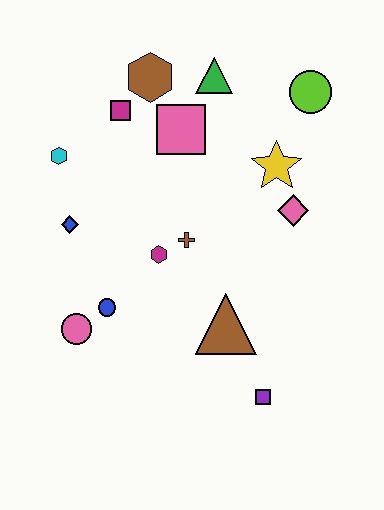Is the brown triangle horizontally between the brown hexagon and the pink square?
No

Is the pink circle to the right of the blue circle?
No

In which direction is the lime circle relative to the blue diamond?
The lime circle is to the right of the blue diamond.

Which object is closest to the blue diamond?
The cyan hexagon is closest to the blue diamond.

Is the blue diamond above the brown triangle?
Yes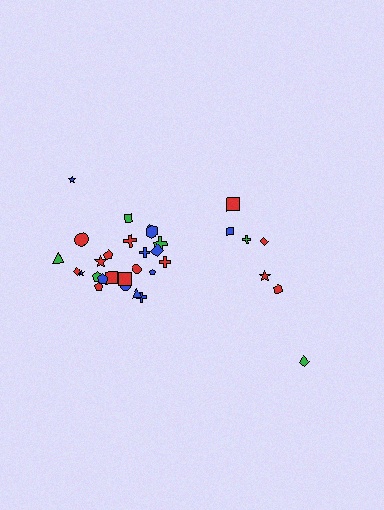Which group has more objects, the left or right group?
The left group.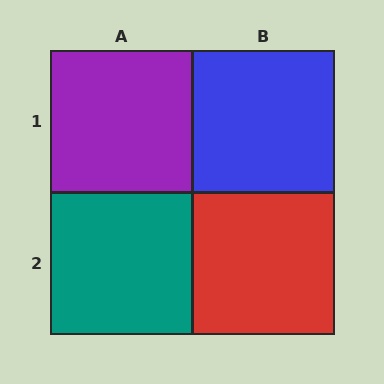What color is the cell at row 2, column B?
Red.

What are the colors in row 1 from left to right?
Purple, blue.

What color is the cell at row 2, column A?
Teal.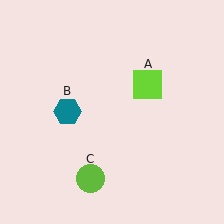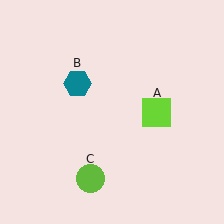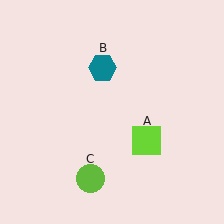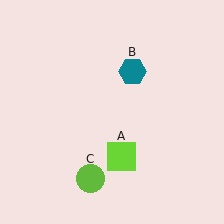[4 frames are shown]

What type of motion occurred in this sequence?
The lime square (object A), teal hexagon (object B) rotated clockwise around the center of the scene.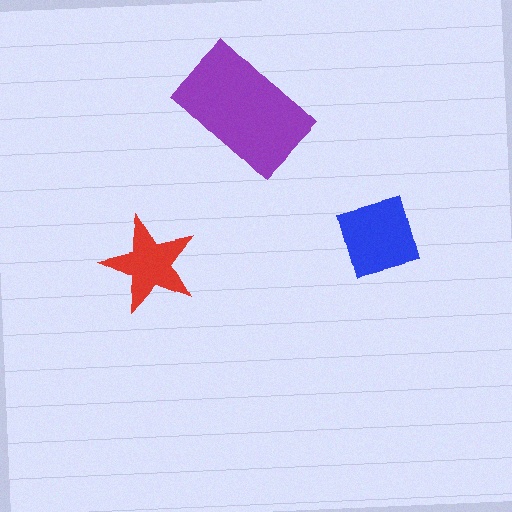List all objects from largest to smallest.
The purple rectangle, the blue diamond, the red star.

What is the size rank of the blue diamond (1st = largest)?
2nd.